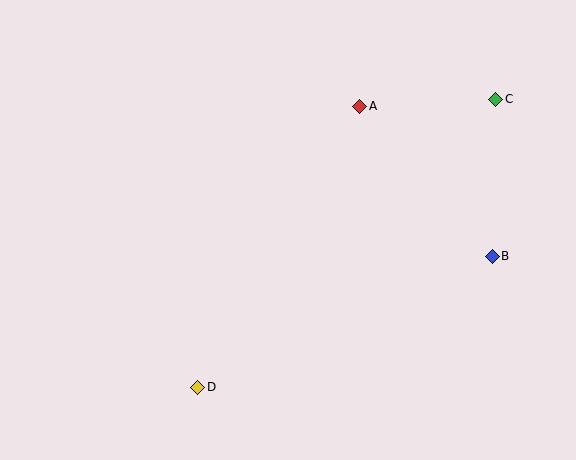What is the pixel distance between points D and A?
The distance between D and A is 324 pixels.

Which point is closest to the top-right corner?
Point C is closest to the top-right corner.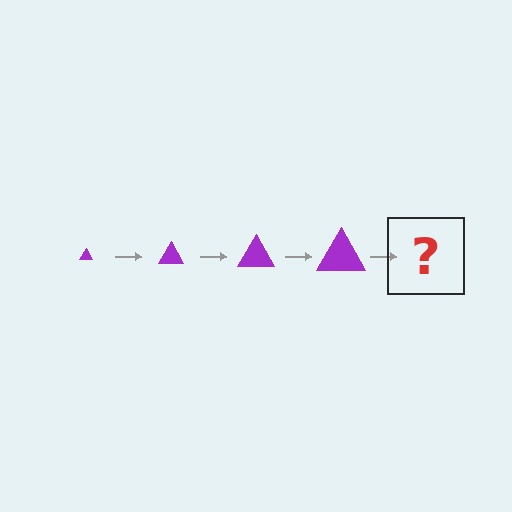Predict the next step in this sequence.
The next step is a purple triangle, larger than the previous one.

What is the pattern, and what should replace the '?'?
The pattern is that the triangle gets progressively larger each step. The '?' should be a purple triangle, larger than the previous one.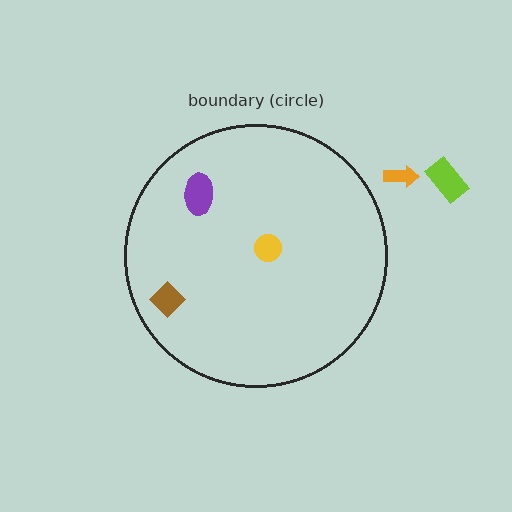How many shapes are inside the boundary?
3 inside, 2 outside.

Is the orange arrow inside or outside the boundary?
Outside.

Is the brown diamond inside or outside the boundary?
Inside.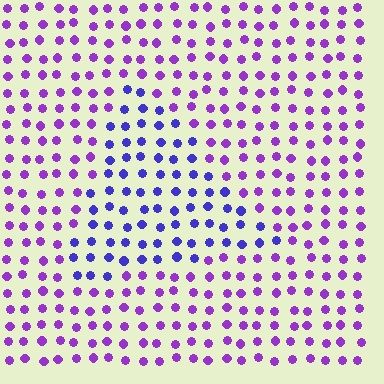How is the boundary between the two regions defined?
The boundary is defined purely by a slight shift in hue (about 35 degrees). Spacing, size, and orientation are identical on both sides.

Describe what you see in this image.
The image is filled with small purple elements in a uniform arrangement. A triangle-shaped region is visible where the elements are tinted to a slightly different hue, forming a subtle color boundary.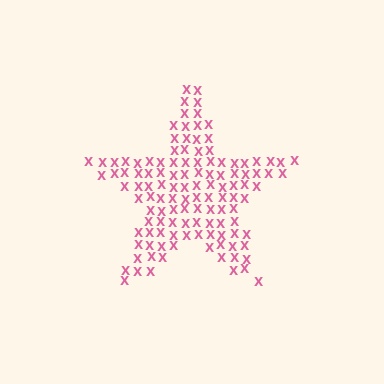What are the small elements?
The small elements are letter X's.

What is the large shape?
The large shape is a star.